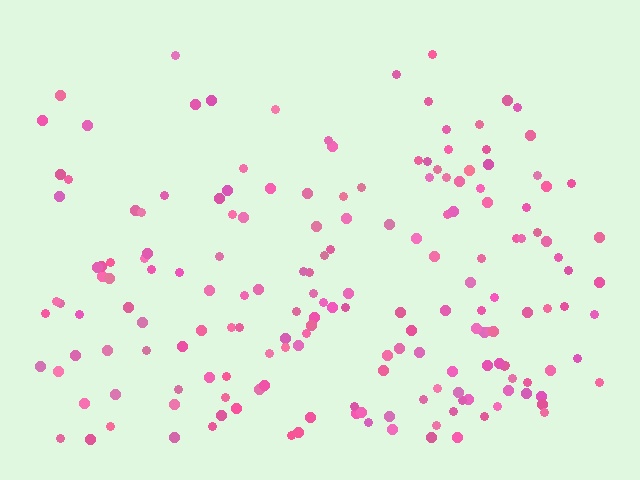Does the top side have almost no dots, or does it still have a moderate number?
Still a moderate number, just noticeably fewer than the bottom.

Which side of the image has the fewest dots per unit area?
The top.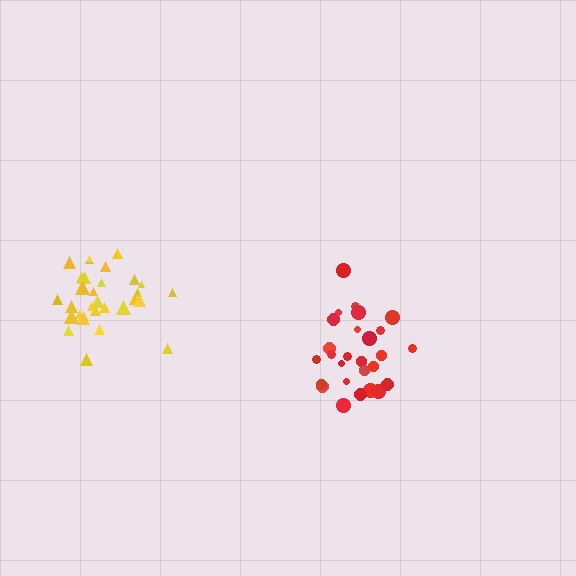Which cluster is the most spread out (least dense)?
Red.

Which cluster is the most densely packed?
Yellow.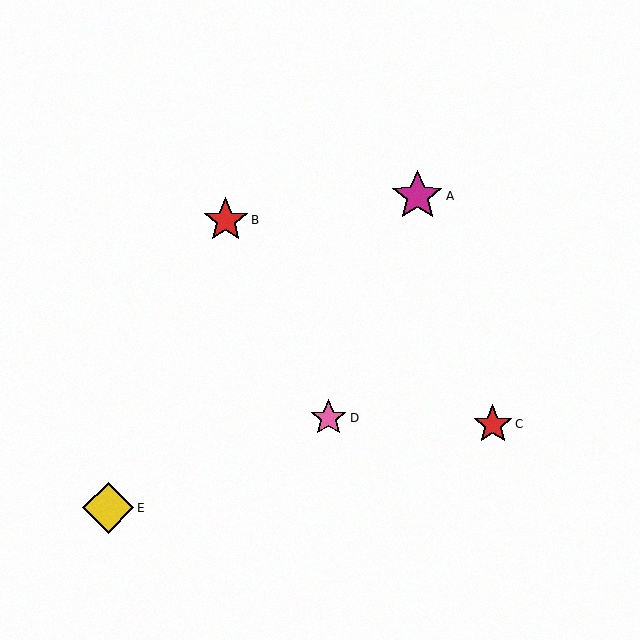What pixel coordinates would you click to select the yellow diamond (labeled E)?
Click at (108, 508) to select the yellow diamond E.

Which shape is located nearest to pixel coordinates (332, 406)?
The pink star (labeled D) at (328, 418) is nearest to that location.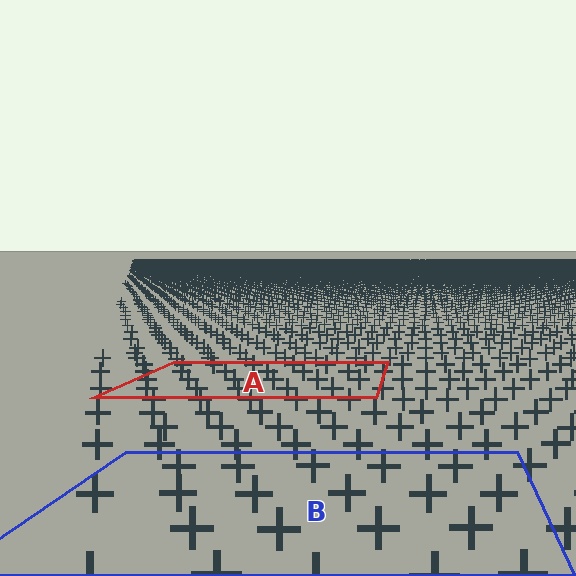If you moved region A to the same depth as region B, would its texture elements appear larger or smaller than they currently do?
They would appear larger. At a closer depth, the same texture elements are projected at a bigger on-screen size.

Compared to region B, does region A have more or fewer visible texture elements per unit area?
Region A has more texture elements per unit area — they are packed more densely because it is farther away.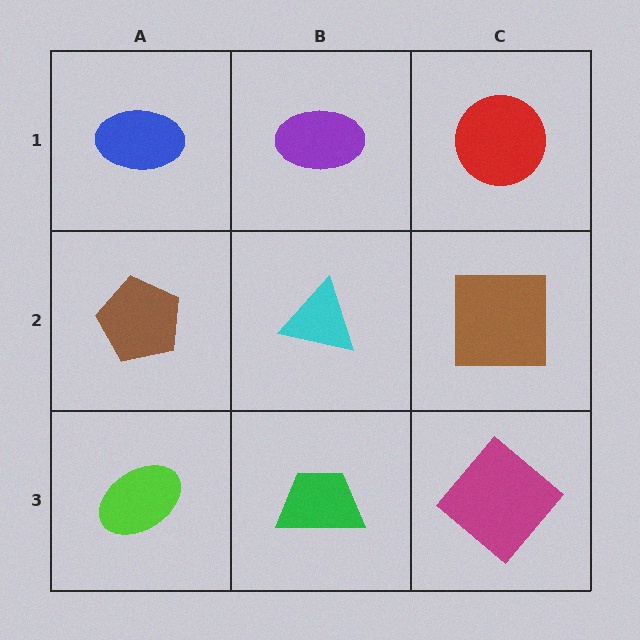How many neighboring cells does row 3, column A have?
2.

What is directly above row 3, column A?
A brown pentagon.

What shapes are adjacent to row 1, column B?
A cyan triangle (row 2, column B), a blue ellipse (row 1, column A), a red circle (row 1, column C).